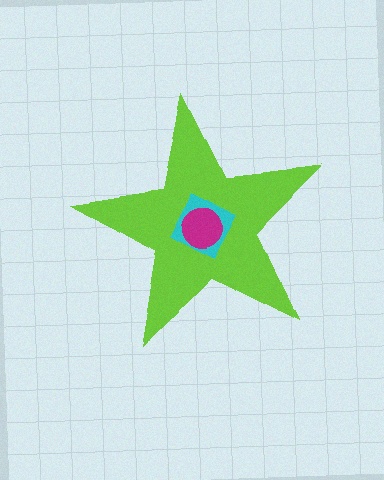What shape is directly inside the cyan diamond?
The magenta circle.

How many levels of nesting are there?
3.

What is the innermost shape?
The magenta circle.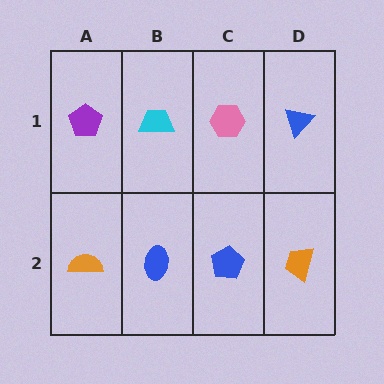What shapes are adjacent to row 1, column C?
A blue pentagon (row 2, column C), a cyan trapezoid (row 1, column B), a blue triangle (row 1, column D).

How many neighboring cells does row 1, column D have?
2.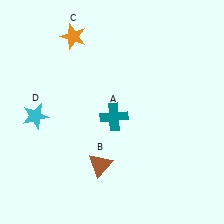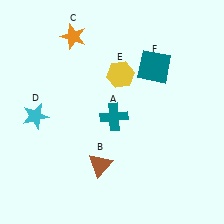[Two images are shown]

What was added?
A yellow hexagon (E), a teal square (F) were added in Image 2.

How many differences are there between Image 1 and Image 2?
There are 2 differences between the two images.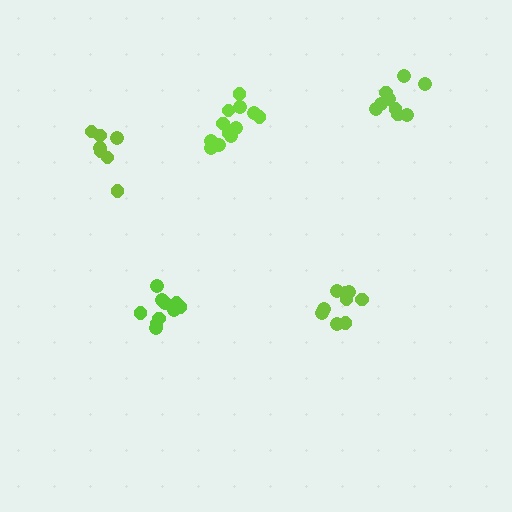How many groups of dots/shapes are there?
There are 5 groups.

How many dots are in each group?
Group 1: 10 dots, Group 2: 7 dots, Group 3: 9 dots, Group 4: 9 dots, Group 5: 12 dots (47 total).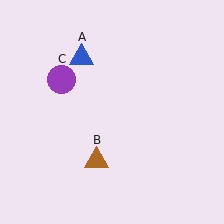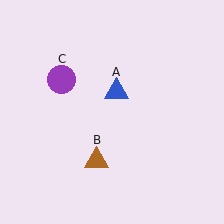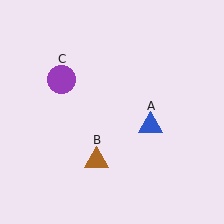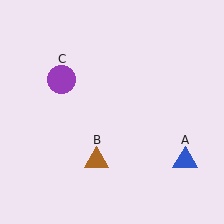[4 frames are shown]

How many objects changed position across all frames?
1 object changed position: blue triangle (object A).